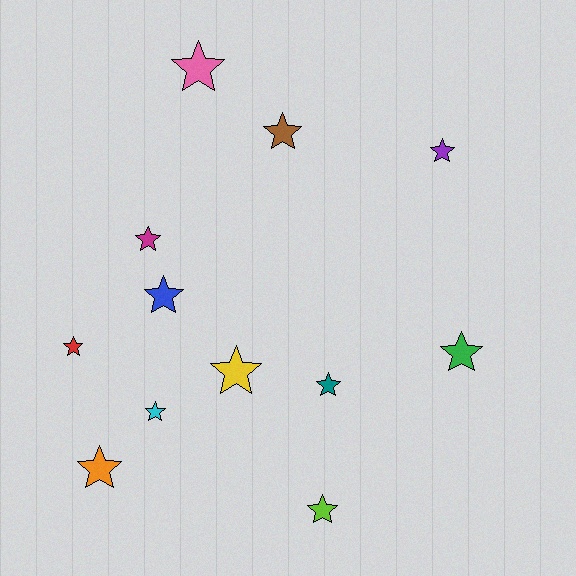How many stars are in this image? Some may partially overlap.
There are 12 stars.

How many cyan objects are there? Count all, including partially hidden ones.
There is 1 cyan object.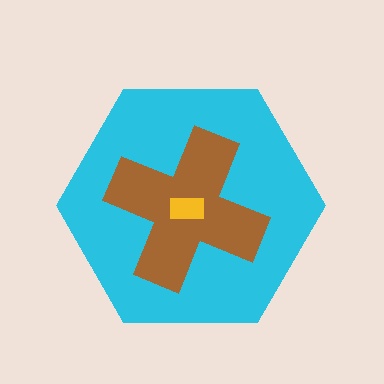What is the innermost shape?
The yellow rectangle.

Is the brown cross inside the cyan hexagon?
Yes.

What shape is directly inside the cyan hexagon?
The brown cross.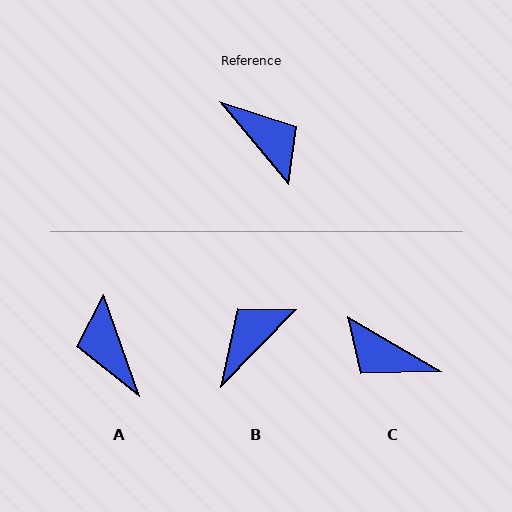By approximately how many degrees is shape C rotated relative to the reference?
Approximately 160 degrees clockwise.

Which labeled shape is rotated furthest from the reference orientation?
C, about 160 degrees away.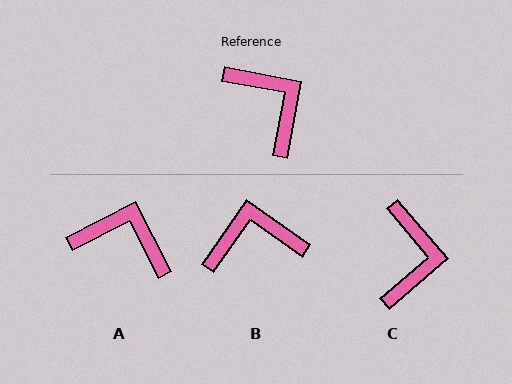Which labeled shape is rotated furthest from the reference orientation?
B, about 66 degrees away.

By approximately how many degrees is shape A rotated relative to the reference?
Approximately 38 degrees counter-clockwise.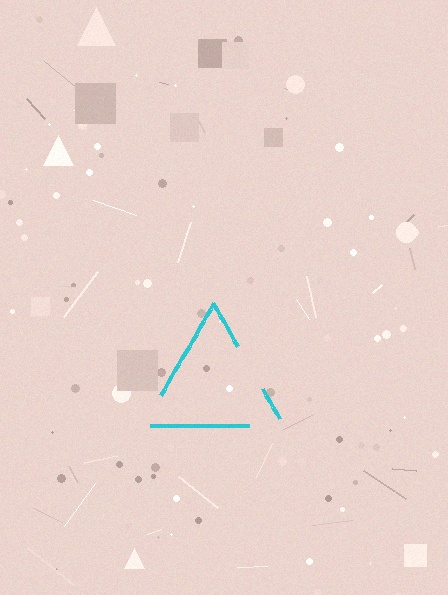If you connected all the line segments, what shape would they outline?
They would outline a triangle.